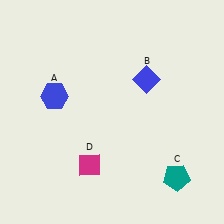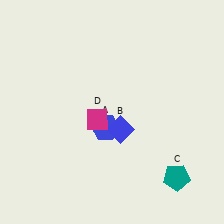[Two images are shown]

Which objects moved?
The objects that moved are: the blue hexagon (A), the blue diamond (B), the magenta diamond (D).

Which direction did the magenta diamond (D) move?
The magenta diamond (D) moved up.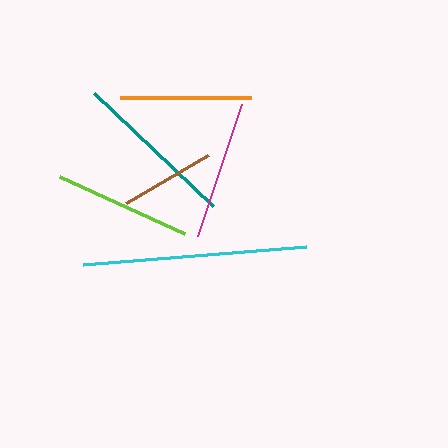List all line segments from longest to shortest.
From longest to shortest: cyan, teal, magenta, lime, orange, brown.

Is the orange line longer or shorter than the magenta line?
The magenta line is longer than the orange line.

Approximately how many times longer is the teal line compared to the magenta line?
The teal line is approximately 1.2 times the length of the magenta line.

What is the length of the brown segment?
The brown segment is approximately 95 pixels long.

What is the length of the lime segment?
The lime segment is approximately 138 pixels long.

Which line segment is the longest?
The cyan line is the longest at approximately 224 pixels.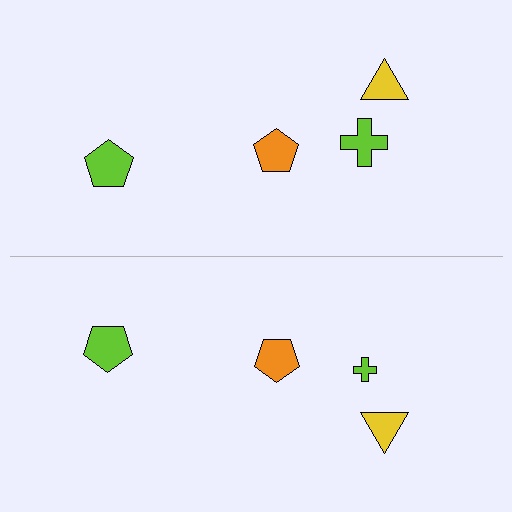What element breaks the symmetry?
The lime cross on the bottom side has a different size than its mirror counterpart.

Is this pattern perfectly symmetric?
No, the pattern is not perfectly symmetric. The lime cross on the bottom side has a different size than its mirror counterpart.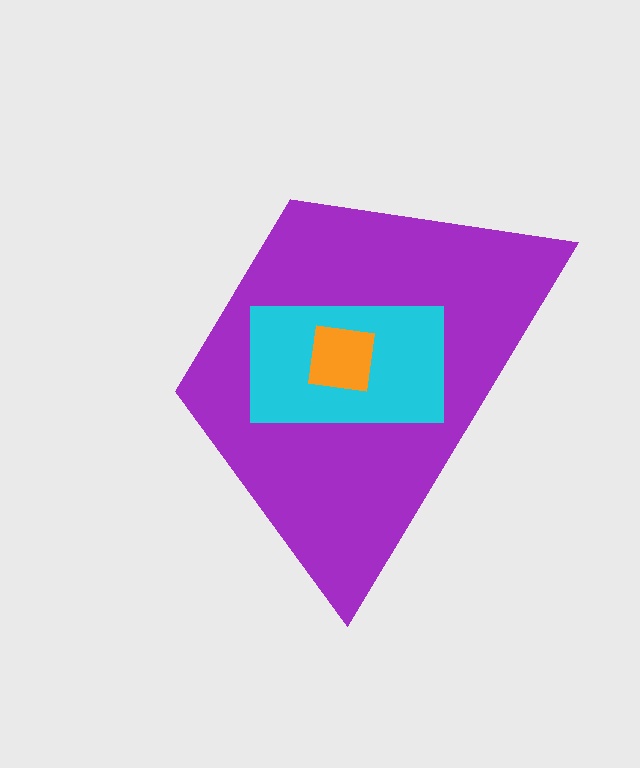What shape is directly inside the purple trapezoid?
The cyan rectangle.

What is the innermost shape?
The orange square.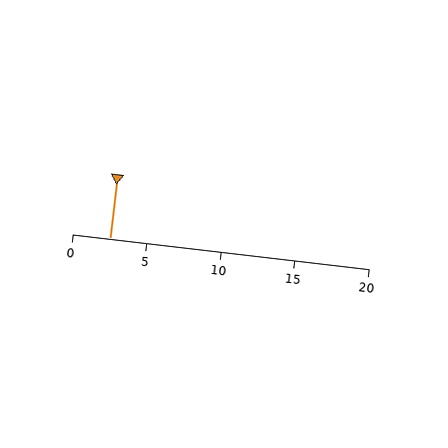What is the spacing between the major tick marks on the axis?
The major ticks are spaced 5 apart.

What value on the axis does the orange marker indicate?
The marker indicates approximately 2.5.